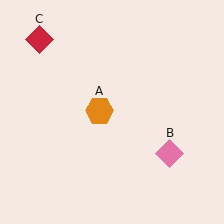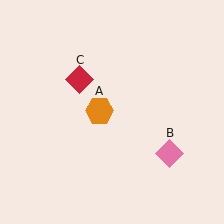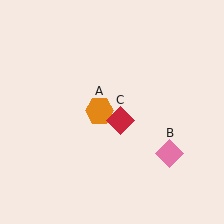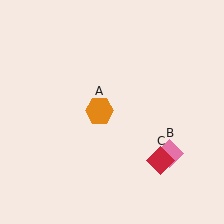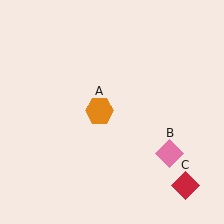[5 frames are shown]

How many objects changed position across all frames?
1 object changed position: red diamond (object C).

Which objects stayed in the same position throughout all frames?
Orange hexagon (object A) and pink diamond (object B) remained stationary.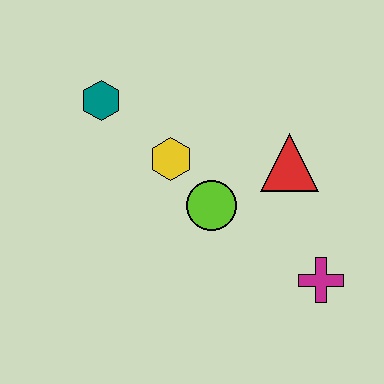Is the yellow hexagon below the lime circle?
No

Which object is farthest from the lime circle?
The teal hexagon is farthest from the lime circle.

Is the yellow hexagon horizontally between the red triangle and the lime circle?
No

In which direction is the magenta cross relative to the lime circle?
The magenta cross is to the right of the lime circle.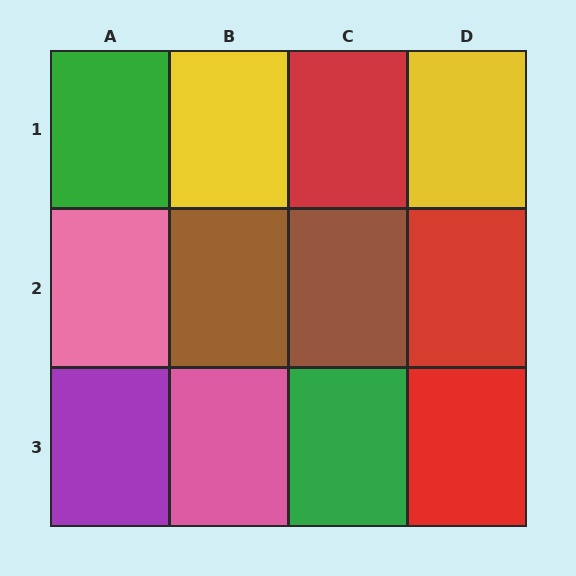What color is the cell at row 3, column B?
Pink.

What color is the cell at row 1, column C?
Red.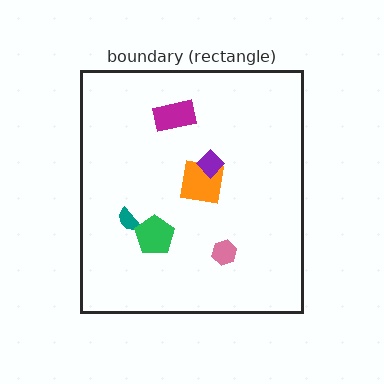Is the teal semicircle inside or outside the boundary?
Inside.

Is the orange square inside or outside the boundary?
Inside.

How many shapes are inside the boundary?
6 inside, 0 outside.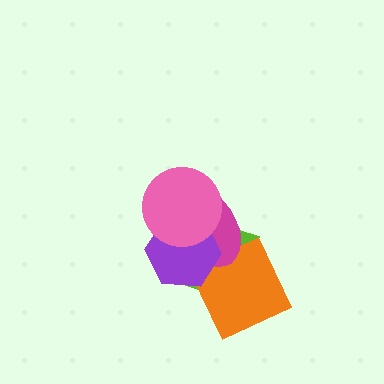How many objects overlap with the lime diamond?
4 objects overlap with the lime diamond.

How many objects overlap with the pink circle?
3 objects overlap with the pink circle.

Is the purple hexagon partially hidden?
Yes, it is partially covered by another shape.